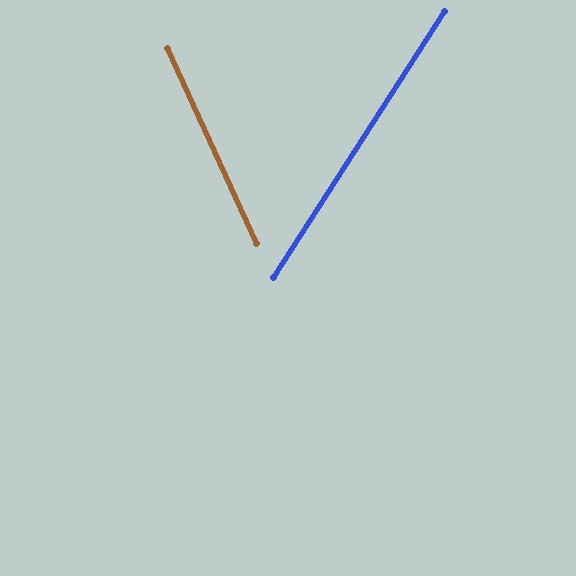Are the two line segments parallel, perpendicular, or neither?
Neither parallel nor perpendicular — they differ by about 57°.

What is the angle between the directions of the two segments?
Approximately 57 degrees.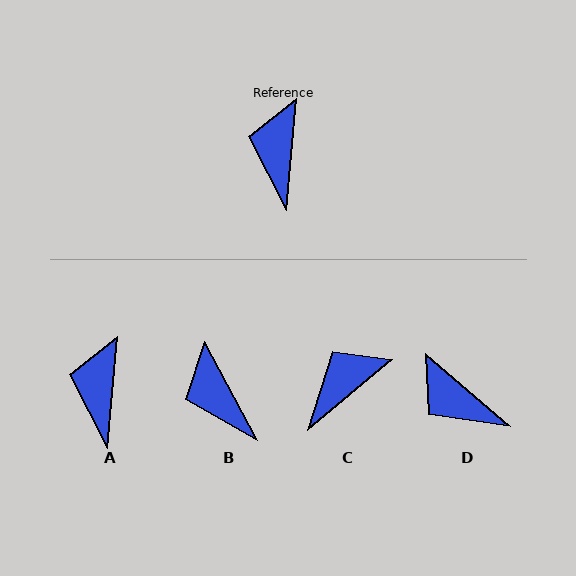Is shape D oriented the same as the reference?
No, it is off by about 55 degrees.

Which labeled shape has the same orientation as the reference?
A.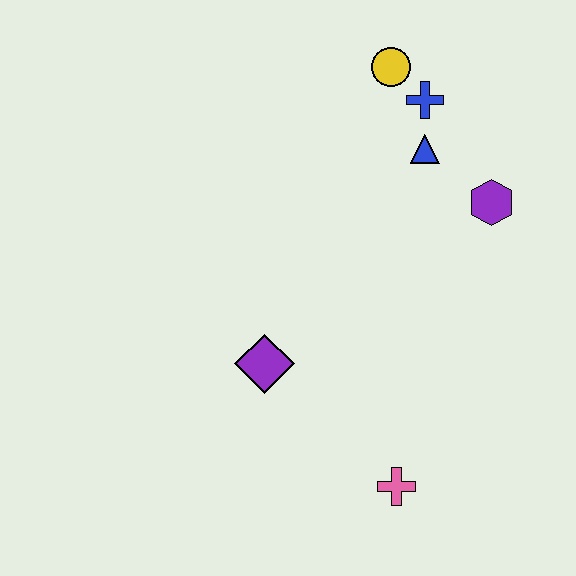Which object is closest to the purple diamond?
The pink cross is closest to the purple diamond.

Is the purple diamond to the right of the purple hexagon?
No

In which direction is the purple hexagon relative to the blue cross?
The purple hexagon is below the blue cross.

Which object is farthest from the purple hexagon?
The pink cross is farthest from the purple hexagon.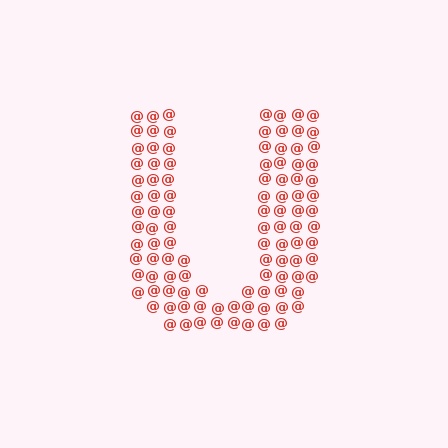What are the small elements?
The small elements are at signs.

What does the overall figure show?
The overall figure shows the letter U.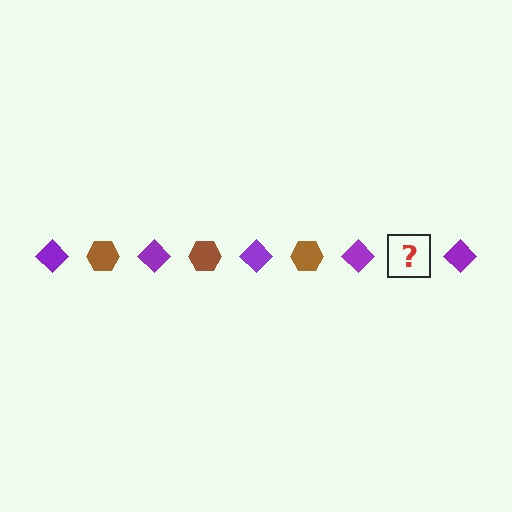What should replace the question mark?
The question mark should be replaced with a brown hexagon.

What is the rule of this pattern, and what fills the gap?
The rule is that the pattern alternates between purple diamond and brown hexagon. The gap should be filled with a brown hexagon.